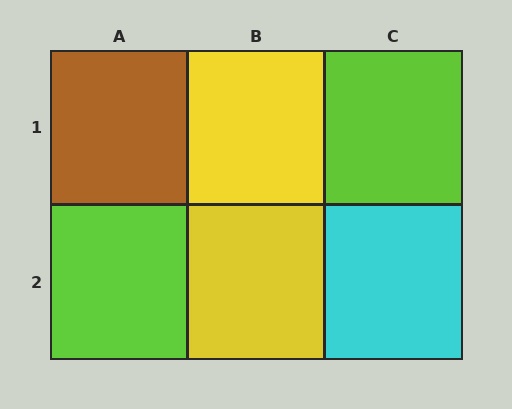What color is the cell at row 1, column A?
Brown.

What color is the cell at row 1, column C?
Lime.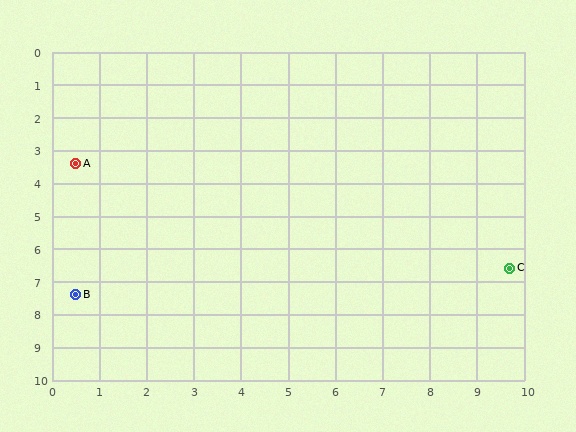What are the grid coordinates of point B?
Point B is at approximately (0.5, 7.4).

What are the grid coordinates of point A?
Point A is at approximately (0.5, 3.4).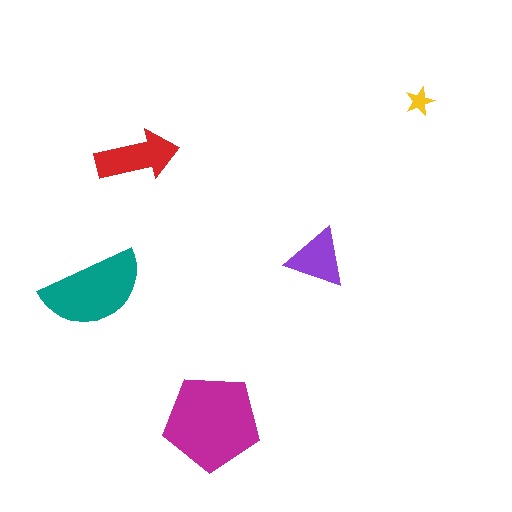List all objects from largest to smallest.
The magenta pentagon, the teal semicircle, the red arrow, the purple triangle, the yellow star.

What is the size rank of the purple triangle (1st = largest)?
4th.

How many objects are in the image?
There are 5 objects in the image.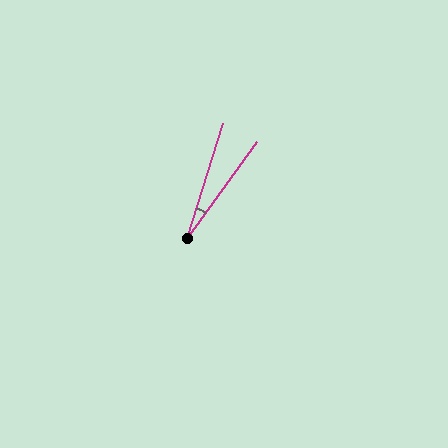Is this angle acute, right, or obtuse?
It is acute.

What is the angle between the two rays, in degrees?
Approximately 19 degrees.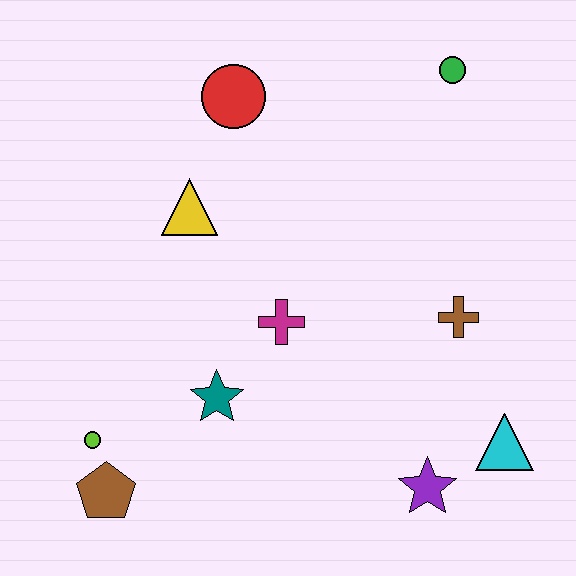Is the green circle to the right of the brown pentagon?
Yes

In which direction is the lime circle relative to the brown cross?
The lime circle is to the left of the brown cross.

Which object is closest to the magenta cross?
The teal star is closest to the magenta cross.